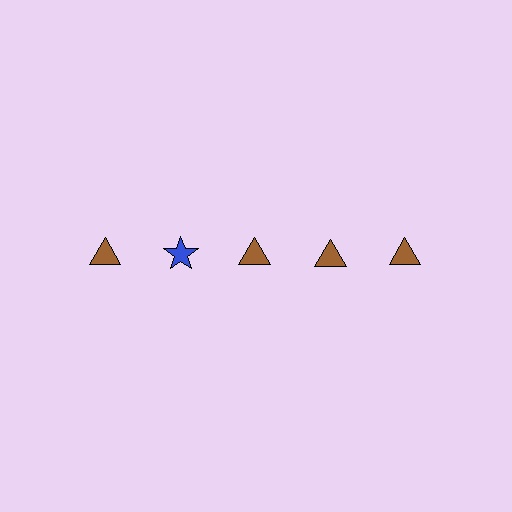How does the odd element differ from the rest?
It differs in both color (blue instead of brown) and shape (star instead of triangle).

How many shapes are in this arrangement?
There are 5 shapes arranged in a grid pattern.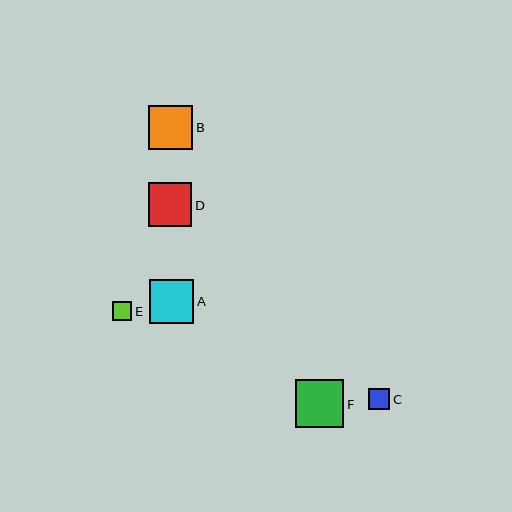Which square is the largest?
Square F is the largest with a size of approximately 48 pixels.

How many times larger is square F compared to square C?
Square F is approximately 2.3 times the size of square C.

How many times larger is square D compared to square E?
Square D is approximately 2.2 times the size of square E.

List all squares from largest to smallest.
From largest to smallest: F, B, A, D, C, E.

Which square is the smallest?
Square E is the smallest with a size of approximately 20 pixels.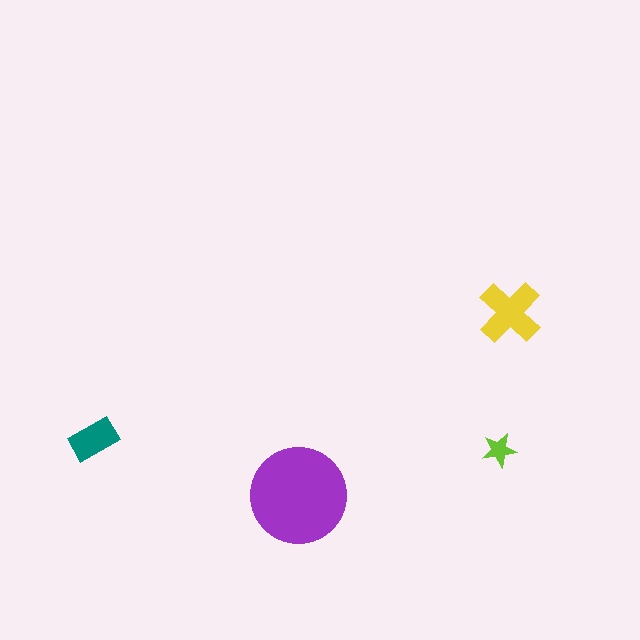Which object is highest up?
The yellow cross is topmost.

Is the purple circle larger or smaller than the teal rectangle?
Larger.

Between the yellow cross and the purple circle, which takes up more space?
The purple circle.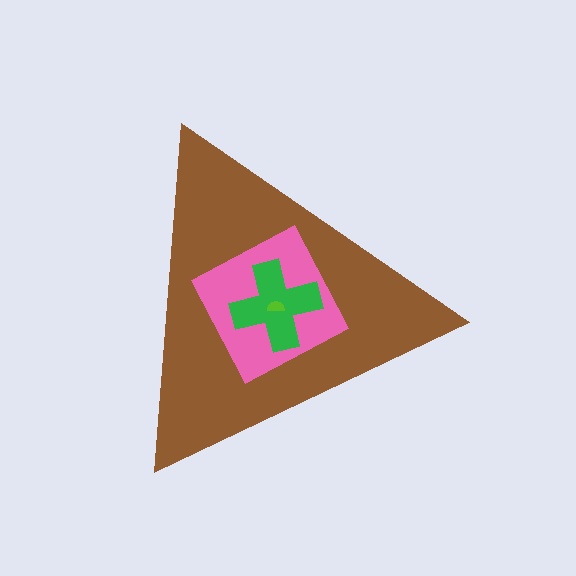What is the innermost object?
The lime semicircle.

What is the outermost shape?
The brown triangle.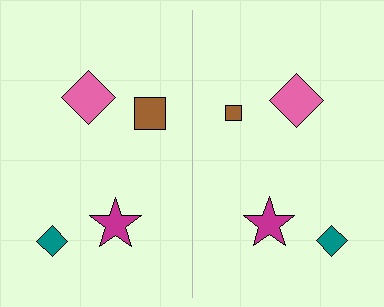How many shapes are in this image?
There are 8 shapes in this image.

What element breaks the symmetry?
The brown square on the right side has a different size than its mirror counterpart.